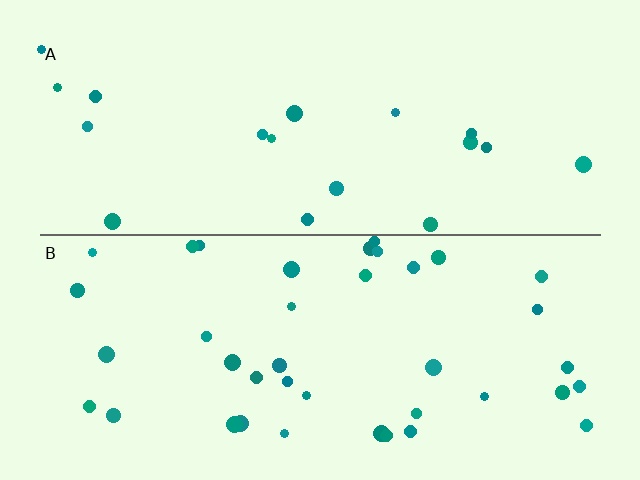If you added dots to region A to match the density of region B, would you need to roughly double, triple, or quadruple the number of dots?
Approximately double.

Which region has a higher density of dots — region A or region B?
B (the bottom).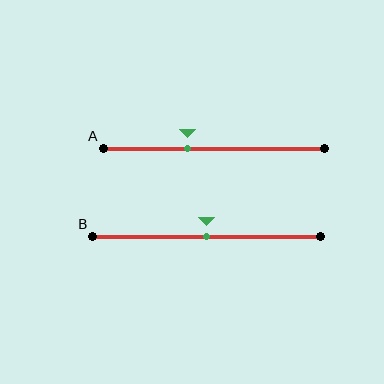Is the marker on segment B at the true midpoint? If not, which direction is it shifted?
Yes, the marker on segment B is at the true midpoint.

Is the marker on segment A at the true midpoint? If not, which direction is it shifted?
No, the marker on segment A is shifted to the left by about 12% of the segment length.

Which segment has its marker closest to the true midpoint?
Segment B has its marker closest to the true midpoint.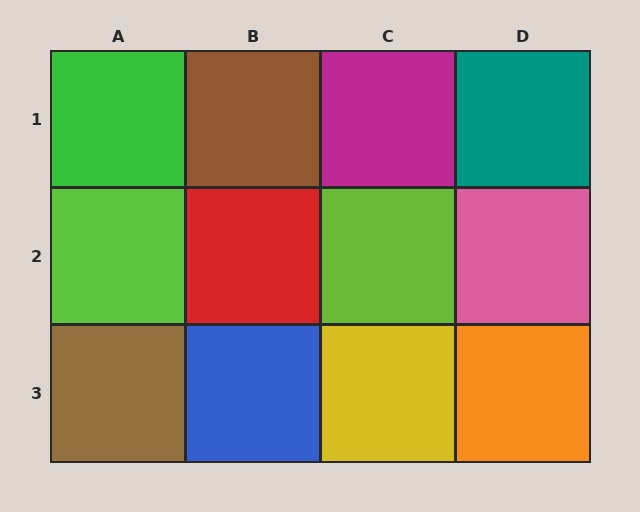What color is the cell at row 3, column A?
Brown.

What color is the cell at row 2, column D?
Pink.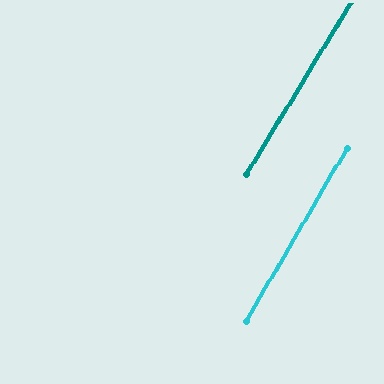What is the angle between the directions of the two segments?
Approximately 1 degree.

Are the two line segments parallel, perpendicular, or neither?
Parallel — their directions differ by only 1.3°.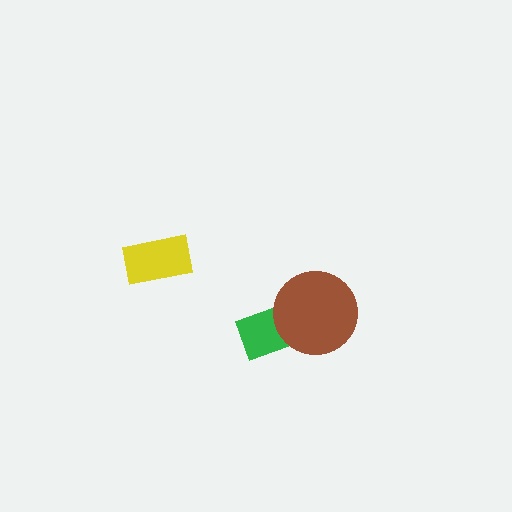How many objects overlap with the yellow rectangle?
0 objects overlap with the yellow rectangle.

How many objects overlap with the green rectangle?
1 object overlaps with the green rectangle.